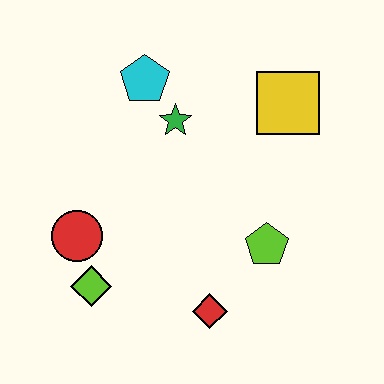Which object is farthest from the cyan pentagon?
The red diamond is farthest from the cyan pentagon.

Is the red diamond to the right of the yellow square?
No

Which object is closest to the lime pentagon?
The red diamond is closest to the lime pentagon.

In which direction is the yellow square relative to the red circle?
The yellow square is to the right of the red circle.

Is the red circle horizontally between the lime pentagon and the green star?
No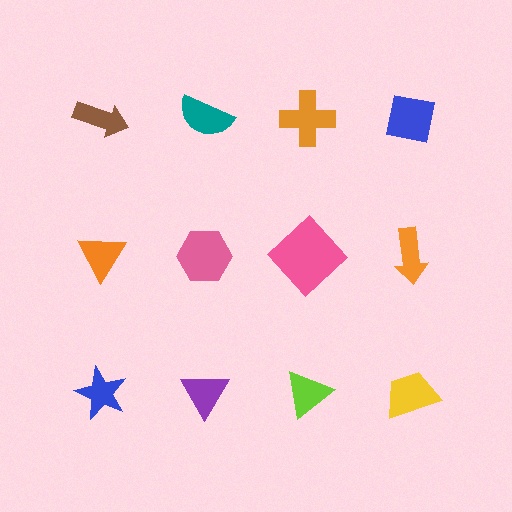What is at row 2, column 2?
A pink hexagon.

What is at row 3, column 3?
A lime triangle.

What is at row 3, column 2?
A purple triangle.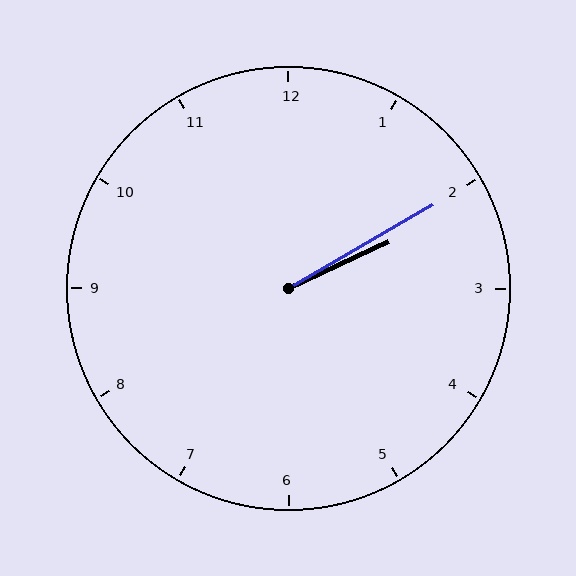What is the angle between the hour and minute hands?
Approximately 5 degrees.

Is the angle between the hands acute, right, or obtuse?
It is acute.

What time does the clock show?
2:10.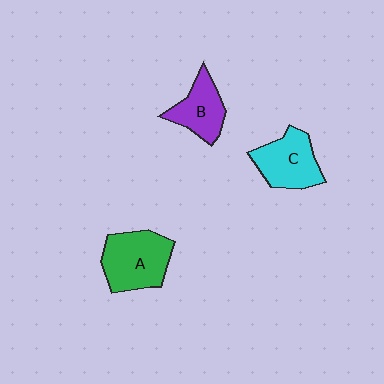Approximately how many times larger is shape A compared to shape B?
Approximately 1.4 times.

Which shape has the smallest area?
Shape B (purple).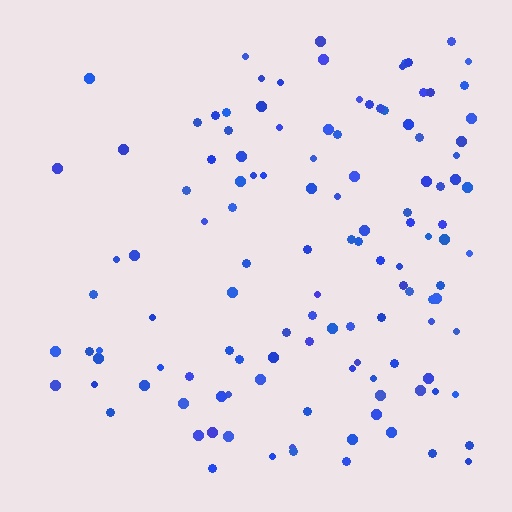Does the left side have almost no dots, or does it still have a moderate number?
Still a moderate number, just noticeably fewer than the right.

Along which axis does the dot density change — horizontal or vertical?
Horizontal.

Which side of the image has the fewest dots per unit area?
The left.